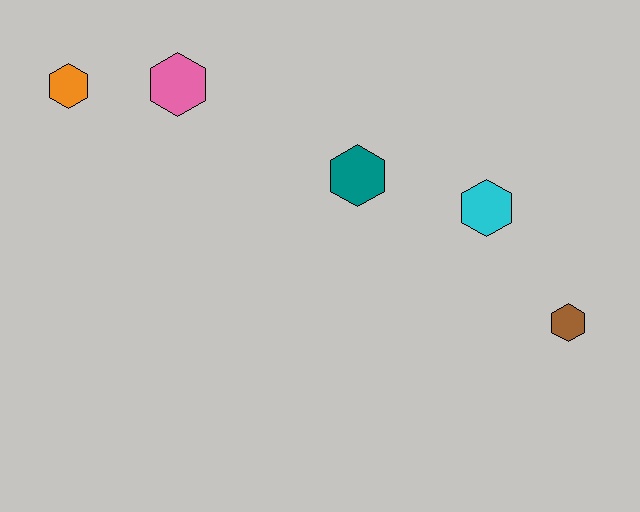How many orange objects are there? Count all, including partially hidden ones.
There is 1 orange object.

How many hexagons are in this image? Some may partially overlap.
There are 5 hexagons.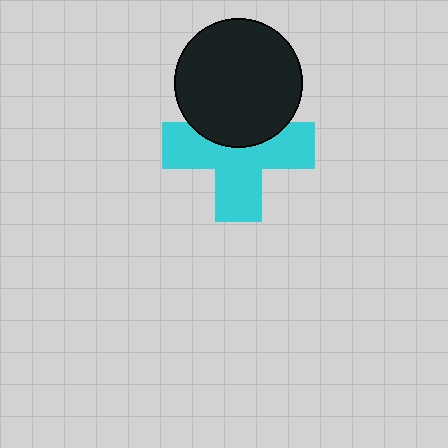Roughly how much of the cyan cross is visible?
About half of it is visible (roughly 65%).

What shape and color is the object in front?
The object in front is a black circle.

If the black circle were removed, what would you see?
You would see the complete cyan cross.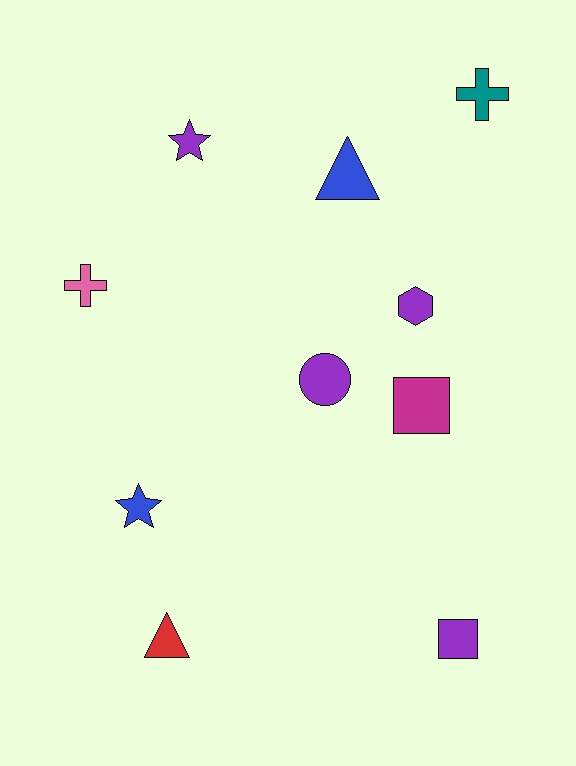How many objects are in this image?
There are 10 objects.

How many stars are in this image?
There are 2 stars.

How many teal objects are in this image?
There is 1 teal object.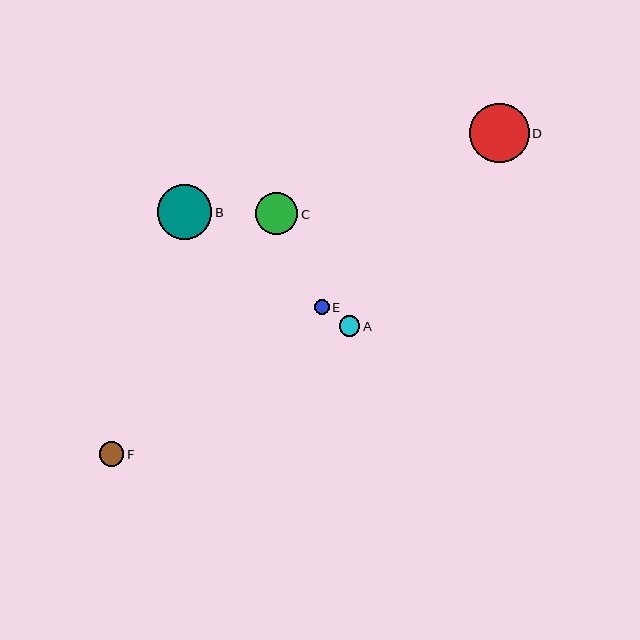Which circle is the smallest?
Circle E is the smallest with a size of approximately 15 pixels.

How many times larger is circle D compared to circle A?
Circle D is approximately 2.8 times the size of circle A.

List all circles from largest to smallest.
From largest to smallest: D, B, C, F, A, E.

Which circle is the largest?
Circle D is the largest with a size of approximately 59 pixels.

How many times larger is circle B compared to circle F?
Circle B is approximately 2.2 times the size of circle F.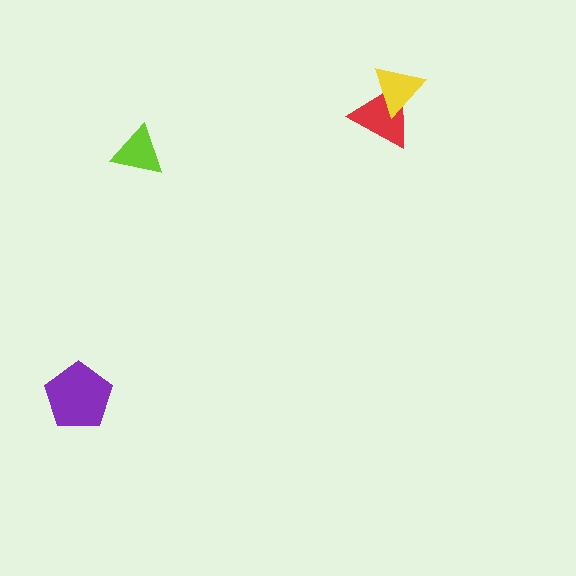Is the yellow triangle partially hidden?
No, no other shape covers it.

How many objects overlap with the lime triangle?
0 objects overlap with the lime triangle.